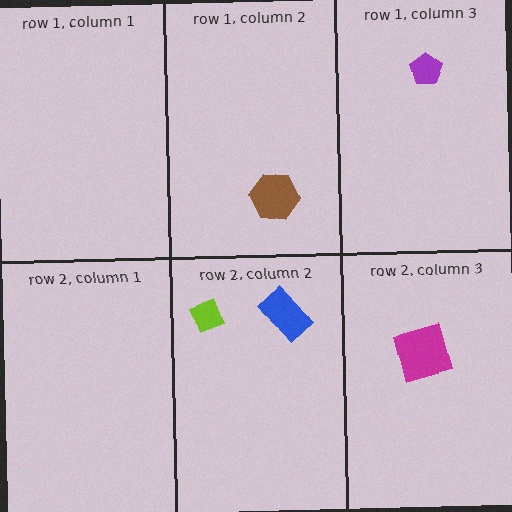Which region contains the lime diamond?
The row 2, column 2 region.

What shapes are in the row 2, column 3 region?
The magenta square.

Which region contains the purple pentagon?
The row 1, column 3 region.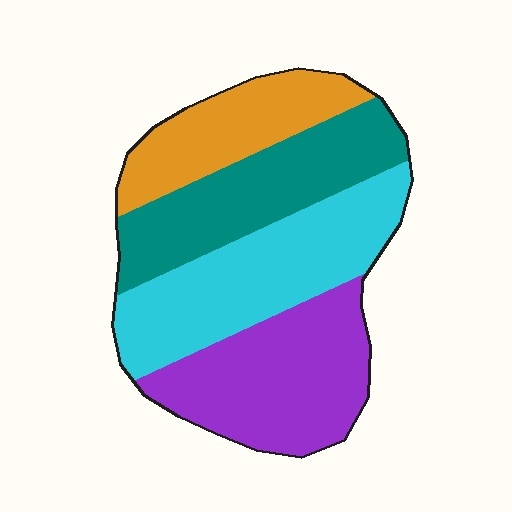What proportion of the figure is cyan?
Cyan takes up between a sixth and a third of the figure.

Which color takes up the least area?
Orange, at roughly 20%.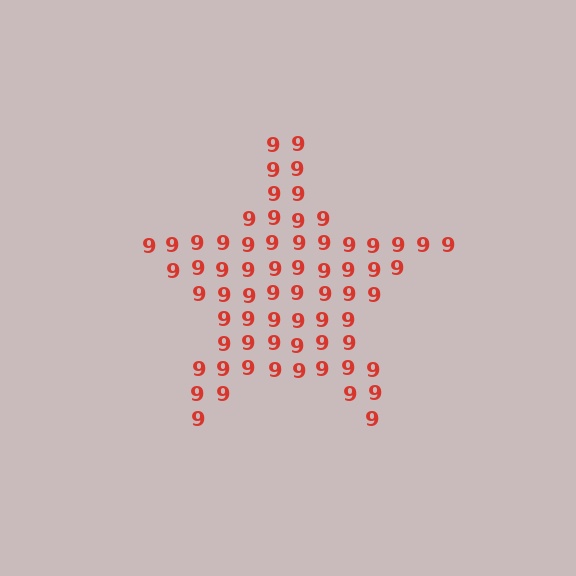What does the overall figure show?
The overall figure shows a star.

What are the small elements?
The small elements are digit 9's.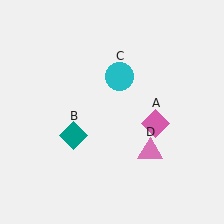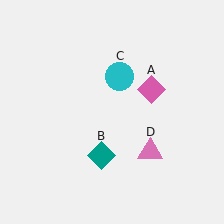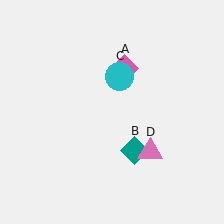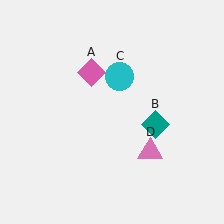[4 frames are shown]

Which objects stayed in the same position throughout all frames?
Cyan circle (object C) and pink triangle (object D) remained stationary.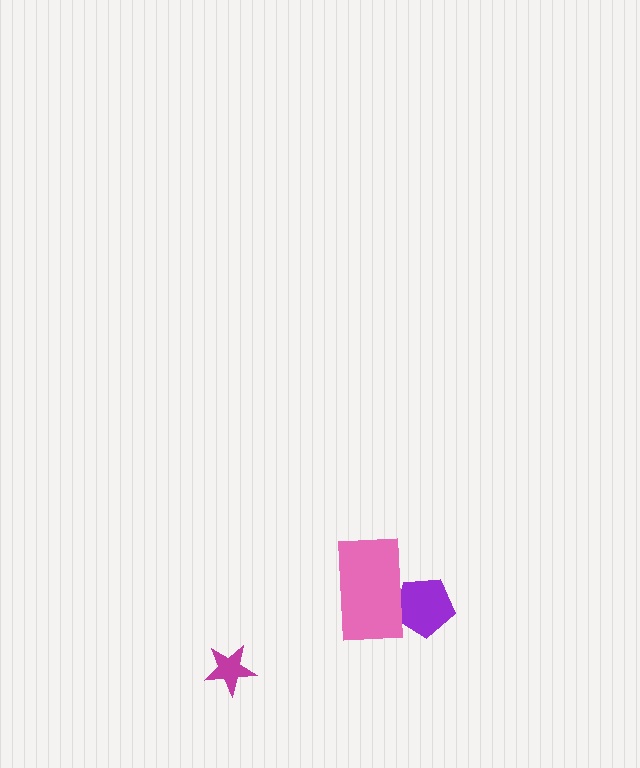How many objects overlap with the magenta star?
0 objects overlap with the magenta star.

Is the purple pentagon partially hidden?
Yes, it is partially covered by another shape.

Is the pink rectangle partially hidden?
No, no other shape covers it.